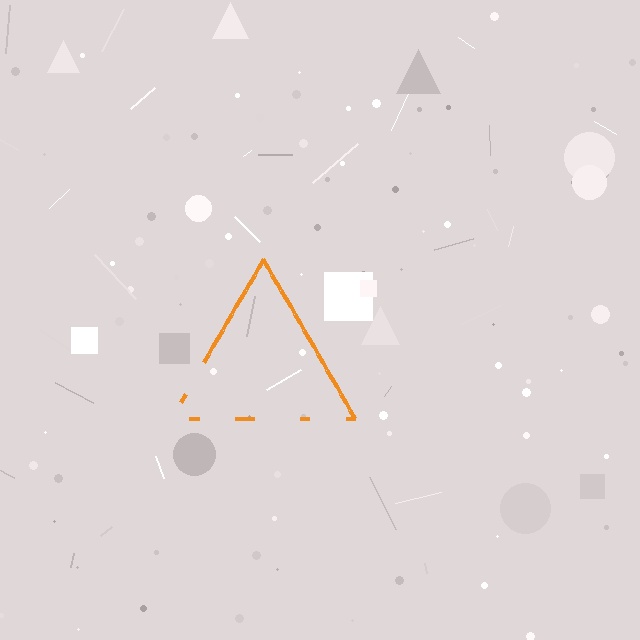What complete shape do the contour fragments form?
The contour fragments form a triangle.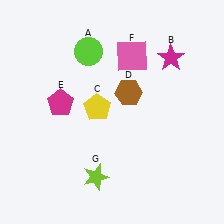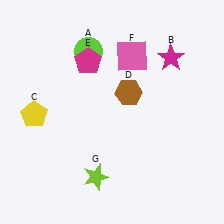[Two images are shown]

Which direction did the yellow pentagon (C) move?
The yellow pentagon (C) moved left.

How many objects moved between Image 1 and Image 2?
2 objects moved between the two images.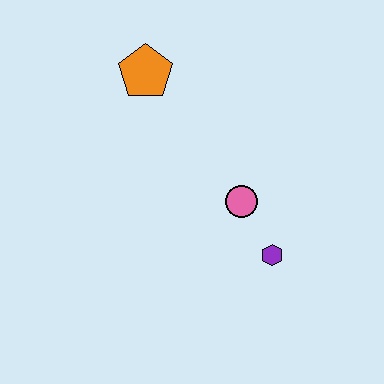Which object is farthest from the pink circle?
The orange pentagon is farthest from the pink circle.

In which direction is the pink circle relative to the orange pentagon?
The pink circle is below the orange pentagon.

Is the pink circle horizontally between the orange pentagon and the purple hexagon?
Yes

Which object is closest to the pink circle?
The purple hexagon is closest to the pink circle.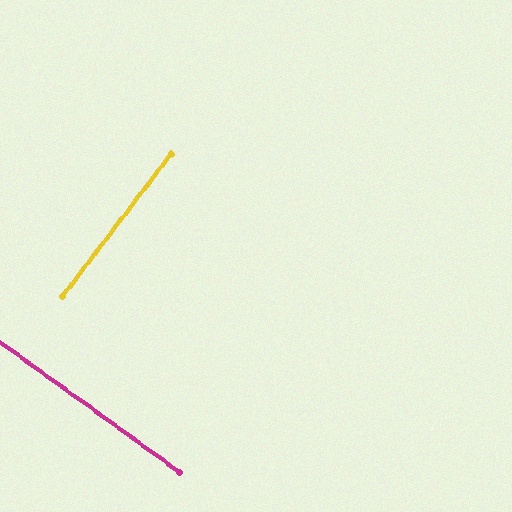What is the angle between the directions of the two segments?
Approximately 89 degrees.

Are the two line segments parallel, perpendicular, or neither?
Perpendicular — they meet at approximately 89°.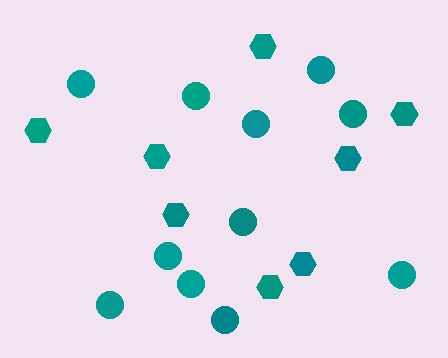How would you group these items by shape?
There are 2 groups: one group of circles (11) and one group of hexagons (8).